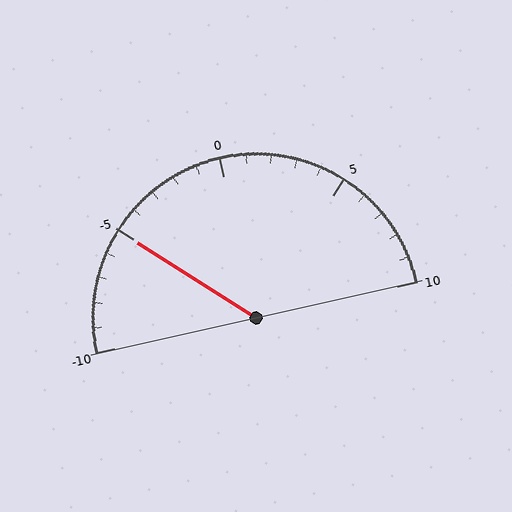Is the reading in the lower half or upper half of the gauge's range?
The reading is in the lower half of the range (-10 to 10).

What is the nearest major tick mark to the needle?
The nearest major tick mark is -5.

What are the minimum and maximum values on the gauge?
The gauge ranges from -10 to 10.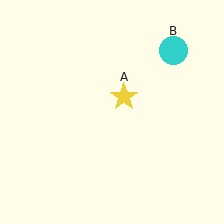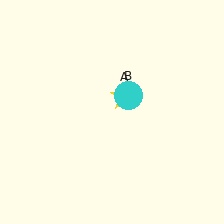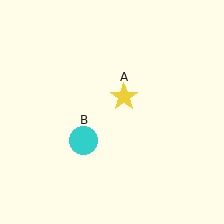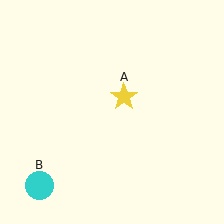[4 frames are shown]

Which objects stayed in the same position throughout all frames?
Yellow star (object A) remained stationary.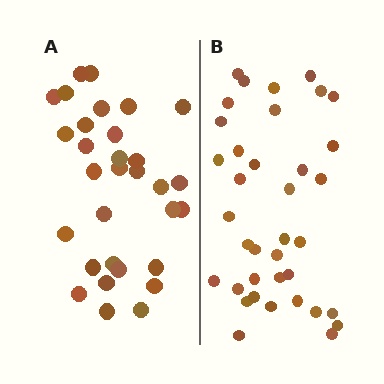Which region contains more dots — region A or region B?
Region B (the right region) has more dots.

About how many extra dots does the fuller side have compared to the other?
Region B has about 6 more dots than region A.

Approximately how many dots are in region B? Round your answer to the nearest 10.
About 40 dots. (The exact count is 37, which rounds to 40.)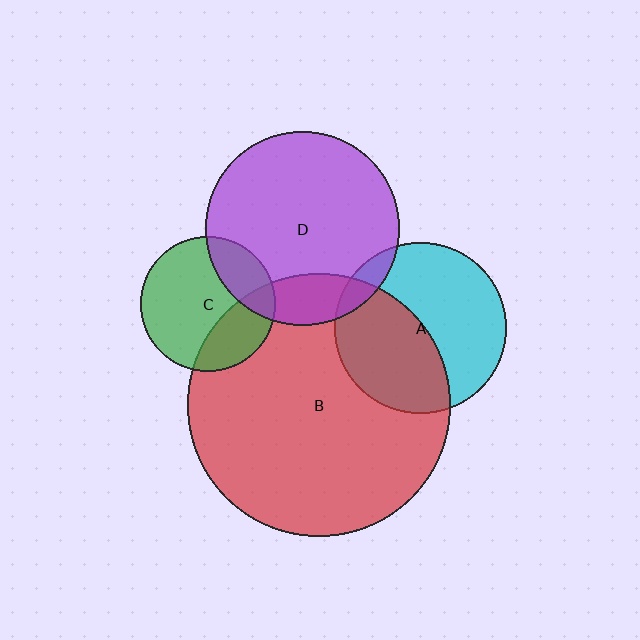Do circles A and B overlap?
Yes.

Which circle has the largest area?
Circle B (red).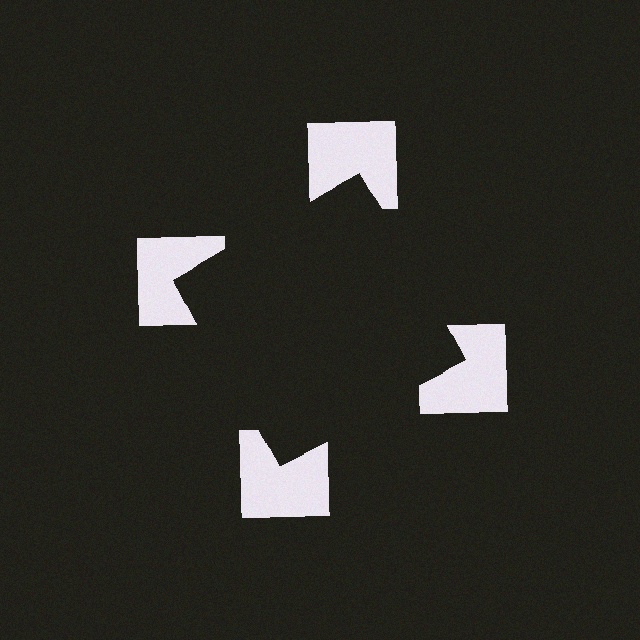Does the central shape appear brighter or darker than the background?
It typically appears slightly darker than the background, even though no actual brightness change is drawn.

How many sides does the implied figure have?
4 sides.